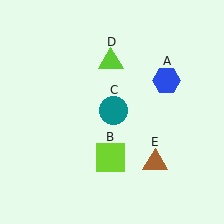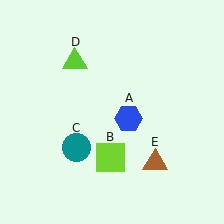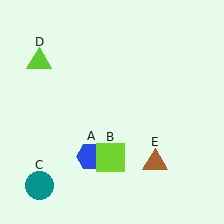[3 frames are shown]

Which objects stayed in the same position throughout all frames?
Lime square (object B) and brown triangle (object E) remained stationary.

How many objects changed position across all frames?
3 objects changed position: blue hexagon (object A), teal circle (object C), lime triangle (object D).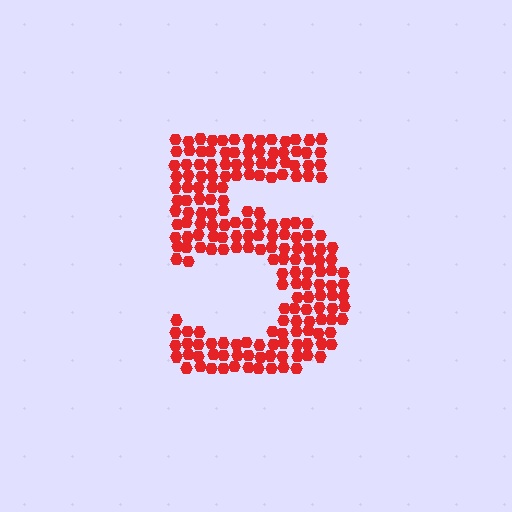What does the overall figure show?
The overall figure shows the digit 5.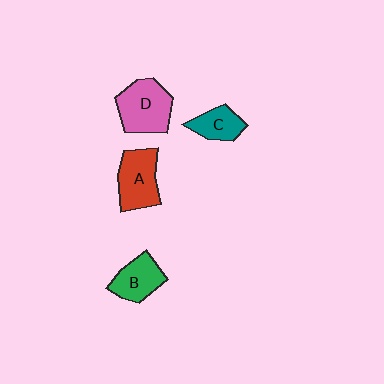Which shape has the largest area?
Shape D (pink).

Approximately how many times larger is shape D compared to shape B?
Approximately 1.4 times.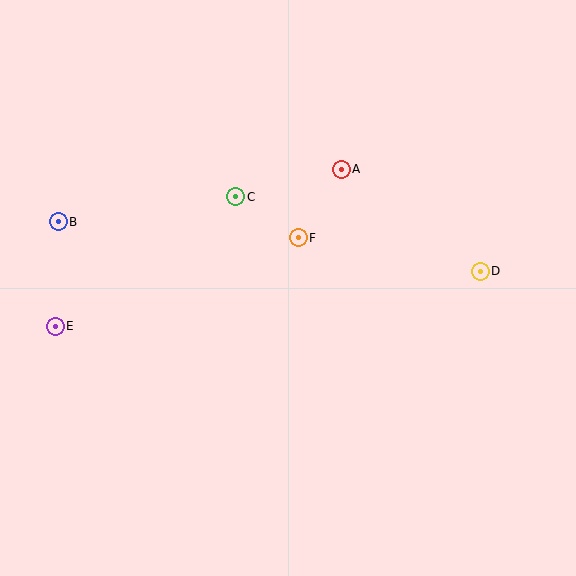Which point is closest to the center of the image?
Point F at (298, 238) is closest to the center.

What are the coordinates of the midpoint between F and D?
The midpoint between F and D is at (389, 254).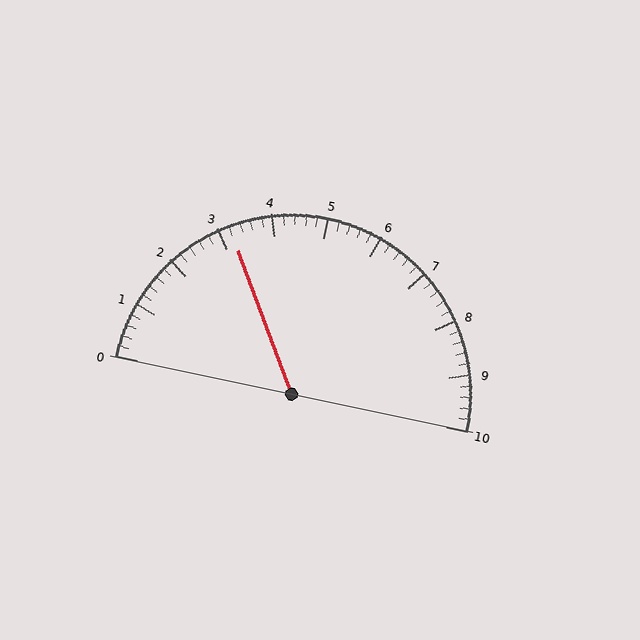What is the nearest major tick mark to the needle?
The nearest major tick mark is 3.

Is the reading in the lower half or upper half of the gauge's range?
The reading is in the lower half of the range (0 to 10).